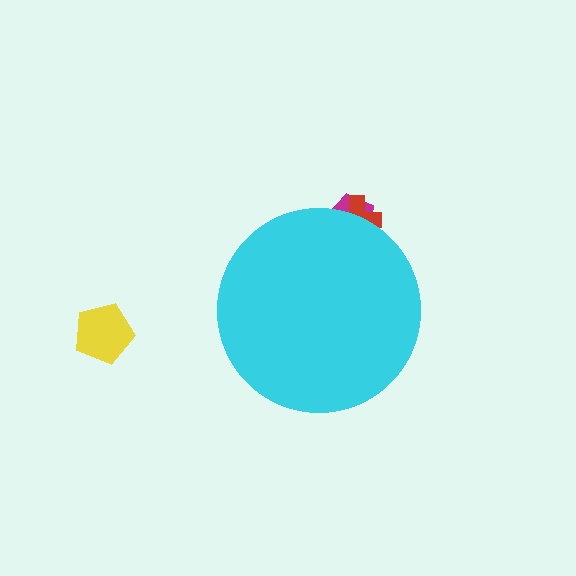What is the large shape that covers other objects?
A cyan circle.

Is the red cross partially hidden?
Yes, the red cross is partially hidden behind the cyan circle.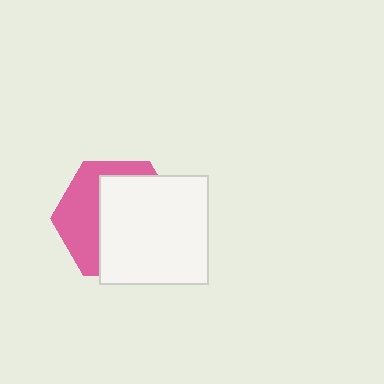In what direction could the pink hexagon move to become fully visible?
The pink hexagon could move left. That would shift it out from behind the white square entirely.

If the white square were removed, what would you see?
You would see the complete pink hexagon.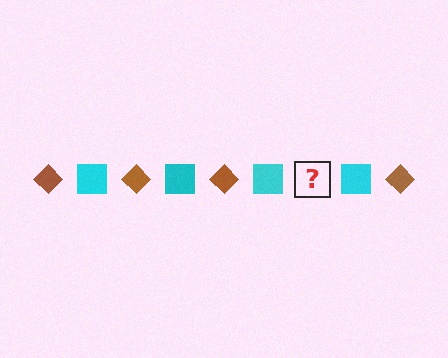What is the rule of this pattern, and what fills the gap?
The rule is that the pattern alternates between brown diamond and cyan square. The gap should be filled with a brown diamond.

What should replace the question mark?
The question mark should be replaced with a brown diamond.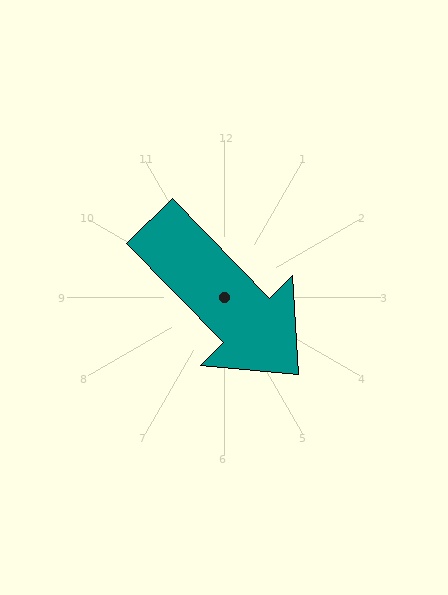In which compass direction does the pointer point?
Southeast.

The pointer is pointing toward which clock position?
Roughly 5 o'clock.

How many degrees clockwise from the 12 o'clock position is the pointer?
Approximately 136 degrees.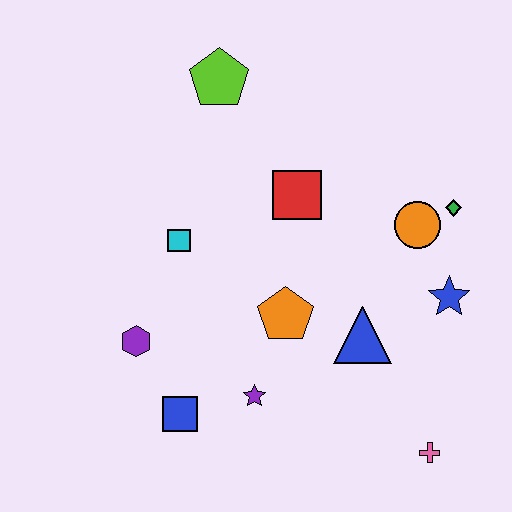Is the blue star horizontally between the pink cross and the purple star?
No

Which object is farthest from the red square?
The pink cross is farthest from the red square.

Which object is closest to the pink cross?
The blue triangle is closest to the pink cross.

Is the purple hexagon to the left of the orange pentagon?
Yes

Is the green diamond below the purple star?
No